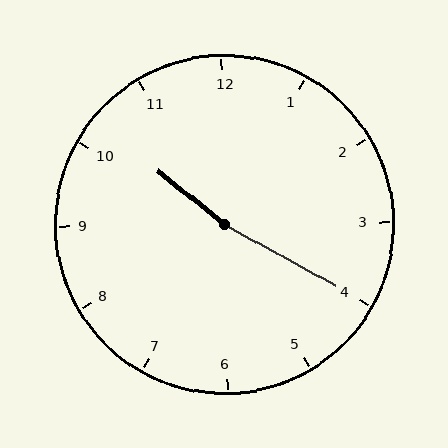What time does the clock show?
10:20.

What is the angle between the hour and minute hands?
Approximately 170 degrees.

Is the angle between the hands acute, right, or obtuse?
It is obtuse.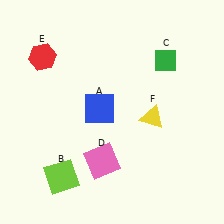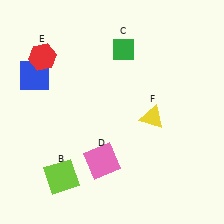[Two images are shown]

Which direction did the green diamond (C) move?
The green diamond (C) moved left.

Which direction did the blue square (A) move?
The blue square (A) moved left.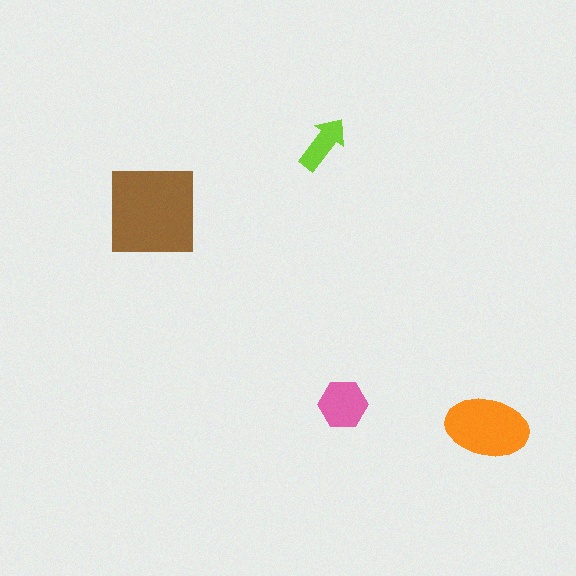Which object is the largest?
The brown square.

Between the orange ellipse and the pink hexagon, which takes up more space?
The orange ellipse.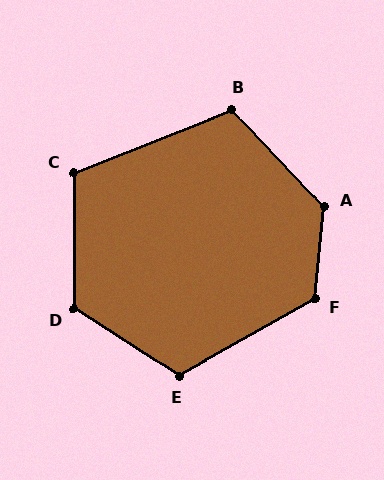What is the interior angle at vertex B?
Approximately 112 degrees (obtuse).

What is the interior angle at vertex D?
Approximately 123 degrees (obtuse).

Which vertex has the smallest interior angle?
C, at approximately 111 degrees.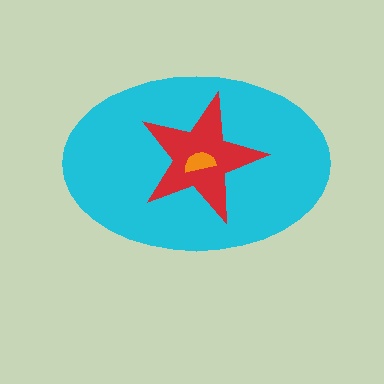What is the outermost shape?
The cyan ellipse.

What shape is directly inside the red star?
The orange semicircle.